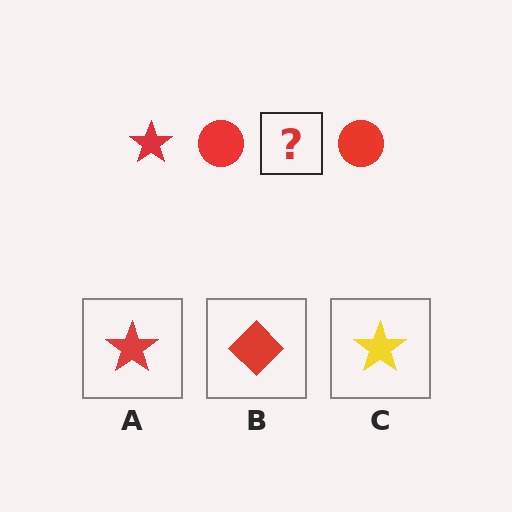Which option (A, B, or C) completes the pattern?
A.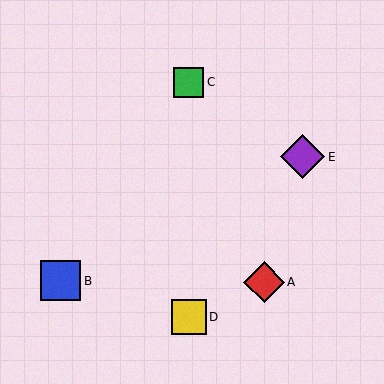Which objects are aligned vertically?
Objects C, D are aligned vertically.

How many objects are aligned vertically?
2 objects (C, D) are aligned vertically.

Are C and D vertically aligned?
Yes, both are at x≈189.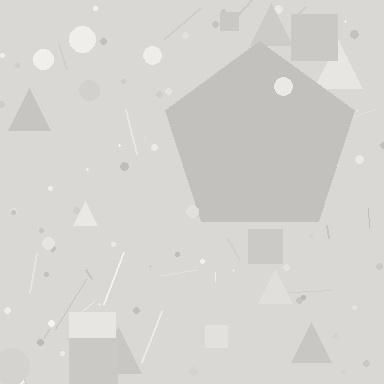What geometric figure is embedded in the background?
A pentagon is embedded in the background.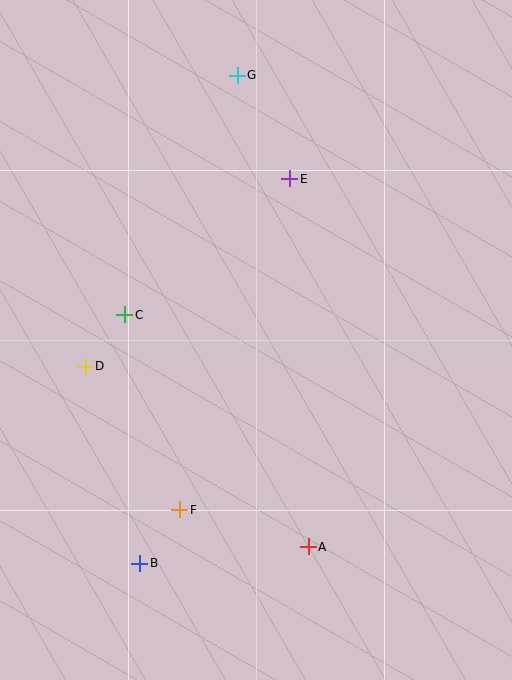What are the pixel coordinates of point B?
Point B is at (140, 563).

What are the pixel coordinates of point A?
Point A is at (308, 547).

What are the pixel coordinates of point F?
Point F is at (180, 510).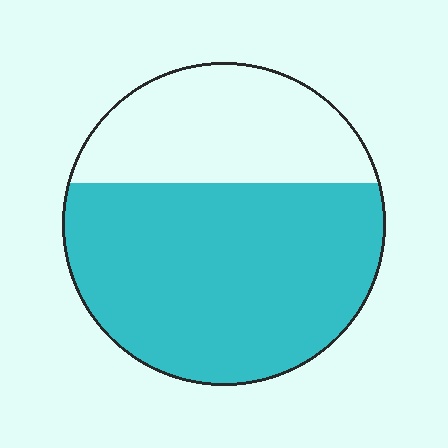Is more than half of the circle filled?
Yes.